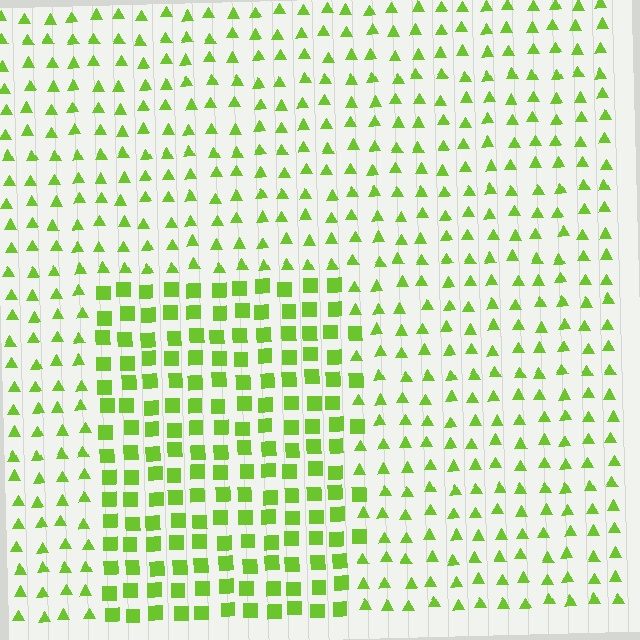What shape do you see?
I see a rectangle.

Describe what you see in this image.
The image is filled with small lime elements arranged in a uniform grid. A rectangle-shaped region contains squares, while the surrounding area contains triangles. The boundary is defined purely by the change in element shape.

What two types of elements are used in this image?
The image uses squares inside the rectangle region and triangles outside it.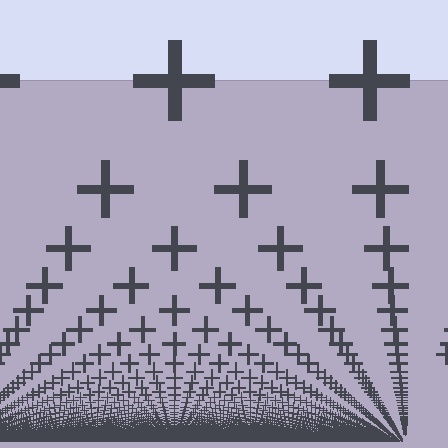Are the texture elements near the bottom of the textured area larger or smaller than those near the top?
Smaller. The gradient is inverted — elements near the bottom are smaller and denser.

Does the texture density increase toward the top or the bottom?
Density increases toward the bottom.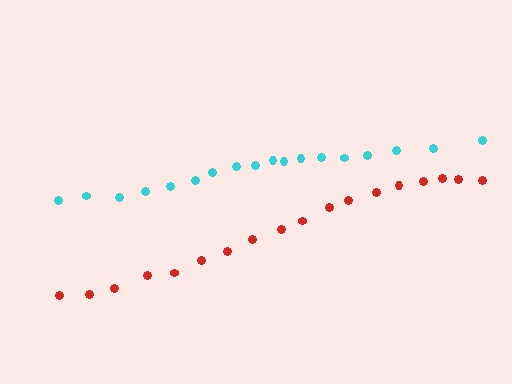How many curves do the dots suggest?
There are 2 distinct paths.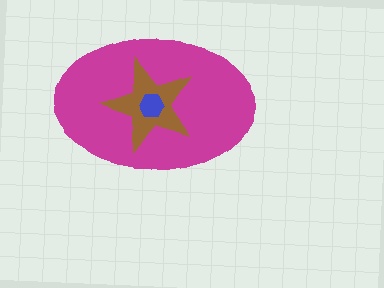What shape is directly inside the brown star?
The blue hexagon.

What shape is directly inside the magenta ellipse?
The brown star.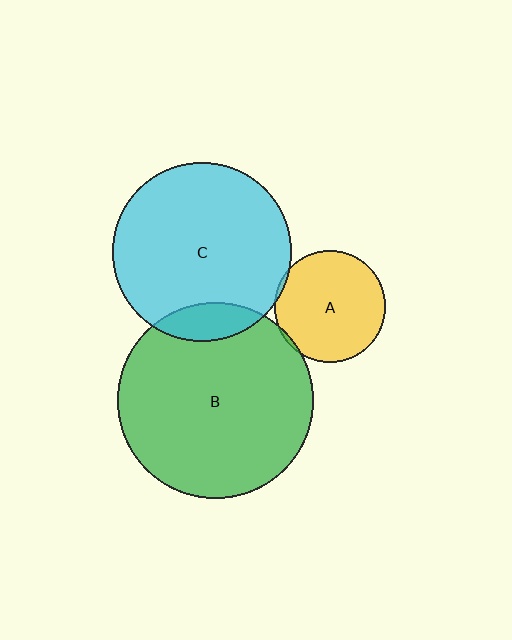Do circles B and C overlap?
Yes.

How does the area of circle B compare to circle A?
Approximately 3.1 times.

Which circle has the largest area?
Circle B (green).